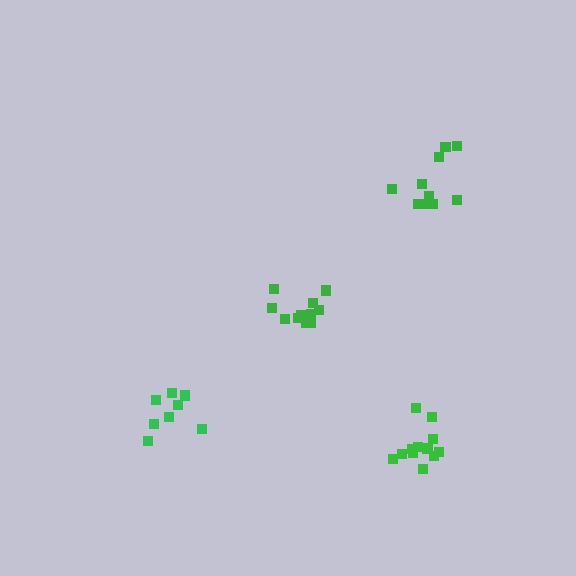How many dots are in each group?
Group 1: 10 dots, Group 2: 12 dots, Group 3: 11 dots, Group 4: 8 dots (41 total).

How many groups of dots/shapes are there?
There are 4 groups.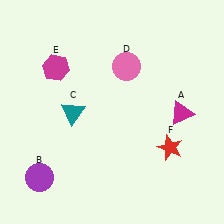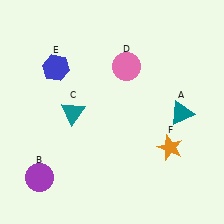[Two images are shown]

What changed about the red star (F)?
In Image 1, F is red. In Image 2, it changed to orange.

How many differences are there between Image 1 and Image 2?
There are 3 differences between the two images.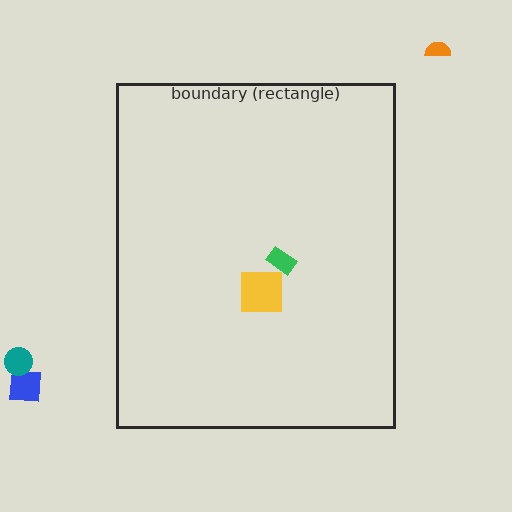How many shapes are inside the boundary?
2 inside, 3 outside.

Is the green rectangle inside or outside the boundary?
Inside.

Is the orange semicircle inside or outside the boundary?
Outside.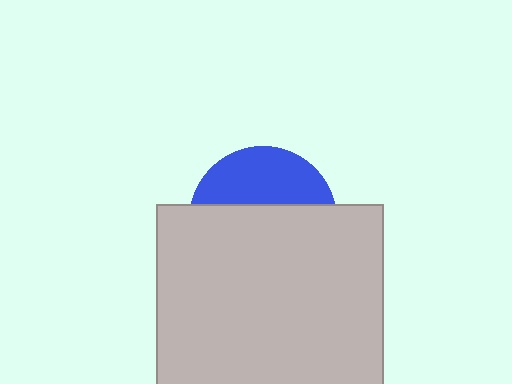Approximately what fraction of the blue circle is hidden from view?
Roughly 64% of the blue circle is hidden behind the light gray square.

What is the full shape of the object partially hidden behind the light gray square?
The partially hidden object is a blue circle.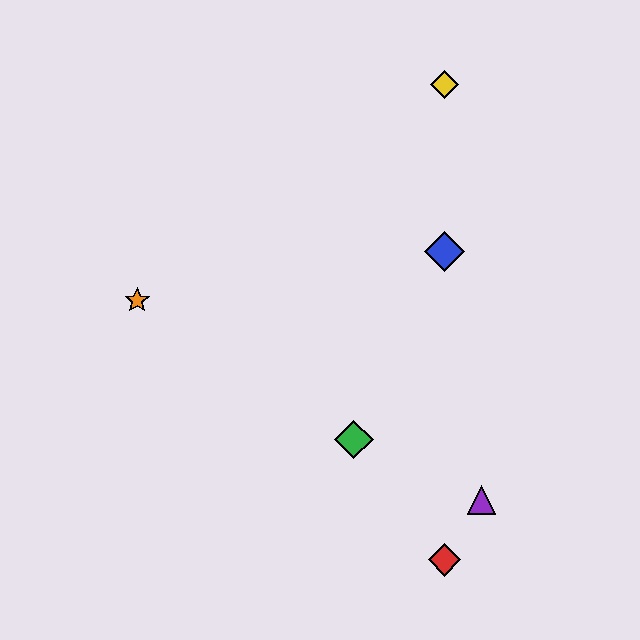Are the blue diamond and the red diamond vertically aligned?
Yes, both are at x≈444.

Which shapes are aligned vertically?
The red diamond, the blue diamond, the yellow diamond are aligned vertically.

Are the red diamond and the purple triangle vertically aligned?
No, the red diamond is at x≈444 and the purple triangle is at x≈481.